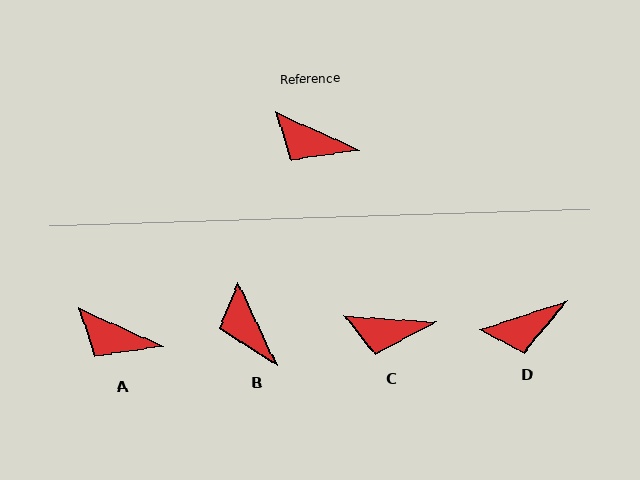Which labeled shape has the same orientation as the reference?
A.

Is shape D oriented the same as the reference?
No, it is off by about 42 degrees.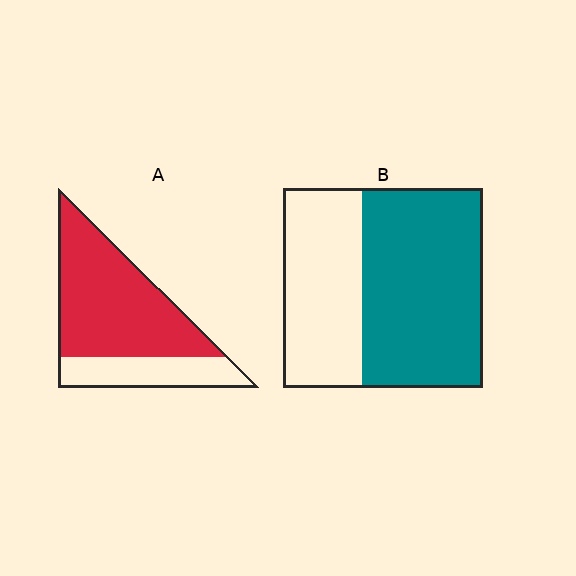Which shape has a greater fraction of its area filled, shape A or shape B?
Shape A.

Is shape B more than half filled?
Yes.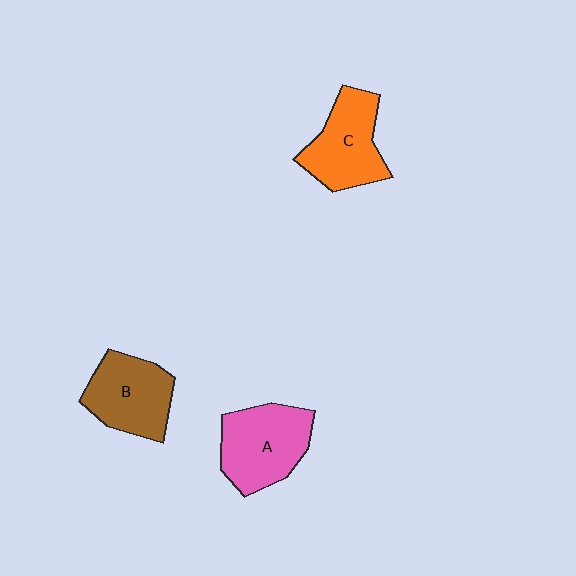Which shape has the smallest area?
Shape B (brown).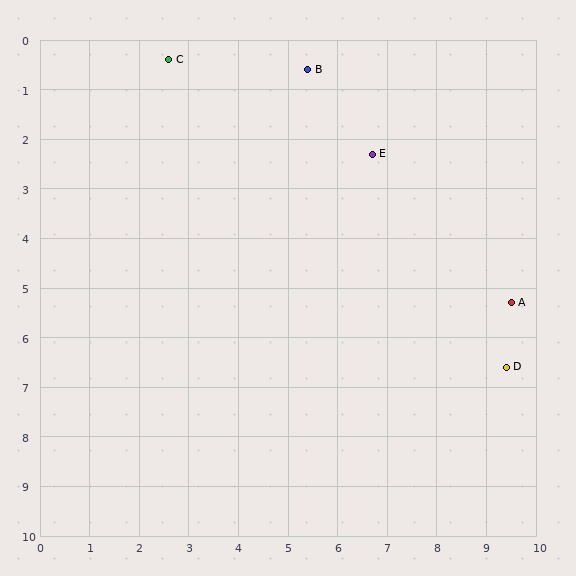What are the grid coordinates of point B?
Point B is at approximately (5.4, 0.6).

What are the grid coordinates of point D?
Point D is at approximately (9.4, 6.6).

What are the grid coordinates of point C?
Point C is at approximately (2.6, 0.4).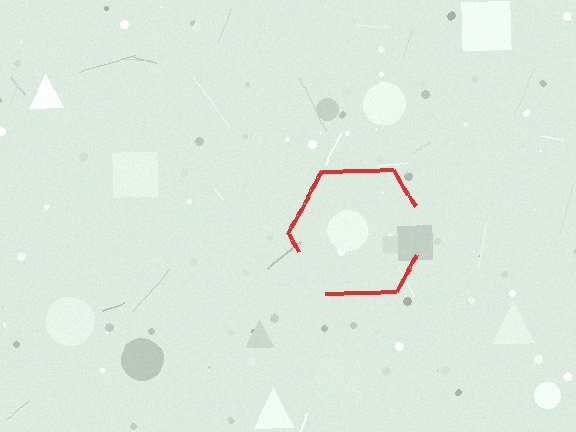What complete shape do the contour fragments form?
The contour fragments form a hexagon.